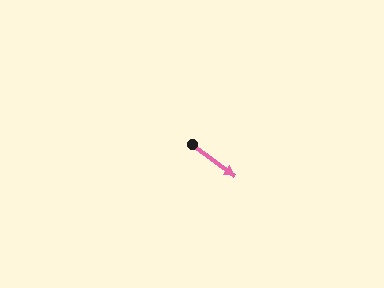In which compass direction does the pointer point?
Southeast.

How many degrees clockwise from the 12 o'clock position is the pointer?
Approximately 127 degrees.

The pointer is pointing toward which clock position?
Roughly 4 o'clock.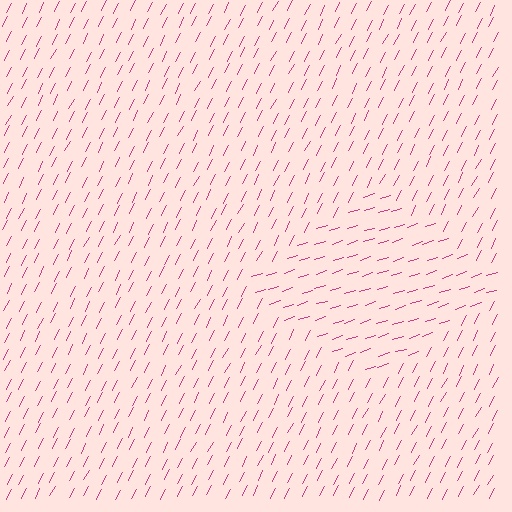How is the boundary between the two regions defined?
The boundary is defined purely by a change in line orientation (approximately 45 degrees difference). All lines are the same color and thickness.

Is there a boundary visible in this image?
Yes, there is a texture boundary formed by a change in line orientation.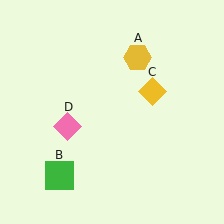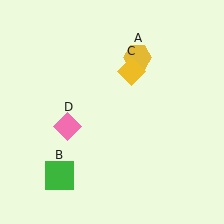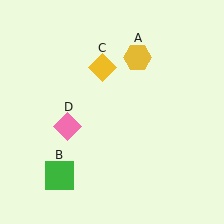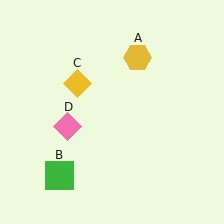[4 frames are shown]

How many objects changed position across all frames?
1 object changed position: yellow diamond (object C).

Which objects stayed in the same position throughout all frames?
Yellow hexagon (object A) and green square (object B) and pink diamond (object D) remained stationary.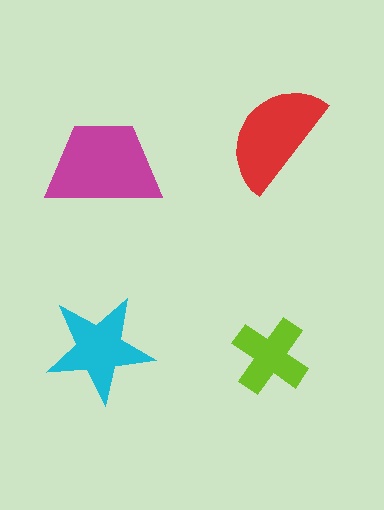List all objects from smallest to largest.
The lime cross, the cyan star, the red semicircle, the magenta trapezoid.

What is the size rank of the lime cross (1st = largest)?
4th.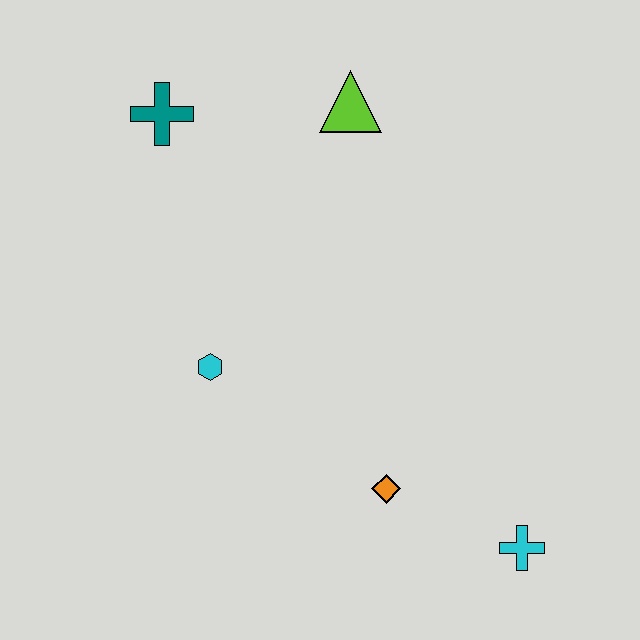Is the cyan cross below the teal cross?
Yes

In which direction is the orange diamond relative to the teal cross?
The orange diamond is below the teal cross.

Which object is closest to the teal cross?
The lime triangle is closest to the teal cross.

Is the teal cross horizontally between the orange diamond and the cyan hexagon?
No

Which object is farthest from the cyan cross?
The teal cross is farthest from the cyan cross.